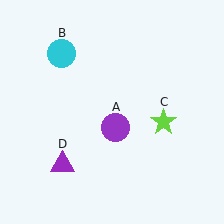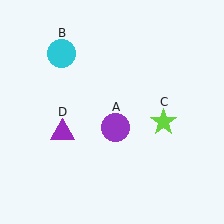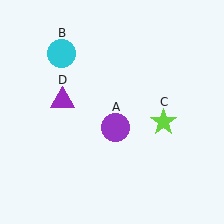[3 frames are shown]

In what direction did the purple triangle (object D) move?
The purple triangle (object D) moved up.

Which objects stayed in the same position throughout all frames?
Purple circle (object A) and cyan circle (object B) and lime star (object C) remained stationary.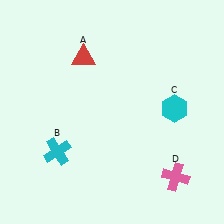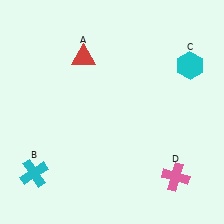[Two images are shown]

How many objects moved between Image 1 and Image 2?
2 objects moved between the two images.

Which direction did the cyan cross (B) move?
The cyan cross (B) moved left.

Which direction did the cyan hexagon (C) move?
The cyan hexagon (C) moved up.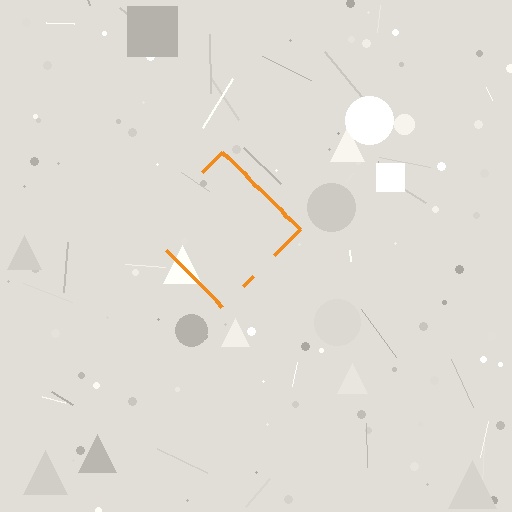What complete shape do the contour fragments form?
The contour fragments form a diamond.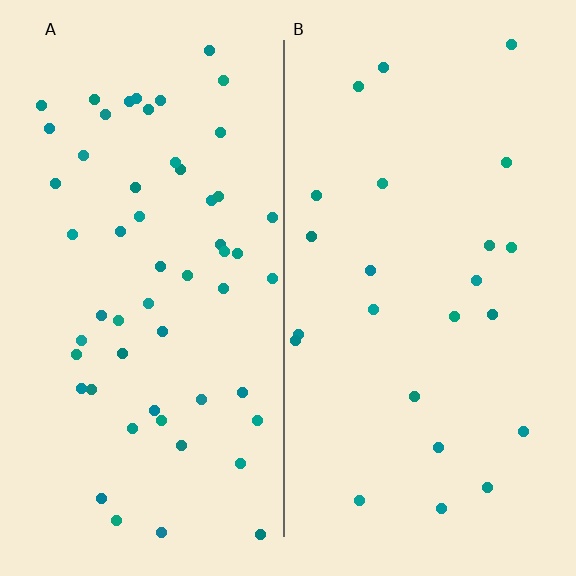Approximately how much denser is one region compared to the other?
Approximately 2.4× — region A over region B.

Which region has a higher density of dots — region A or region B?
A (the left).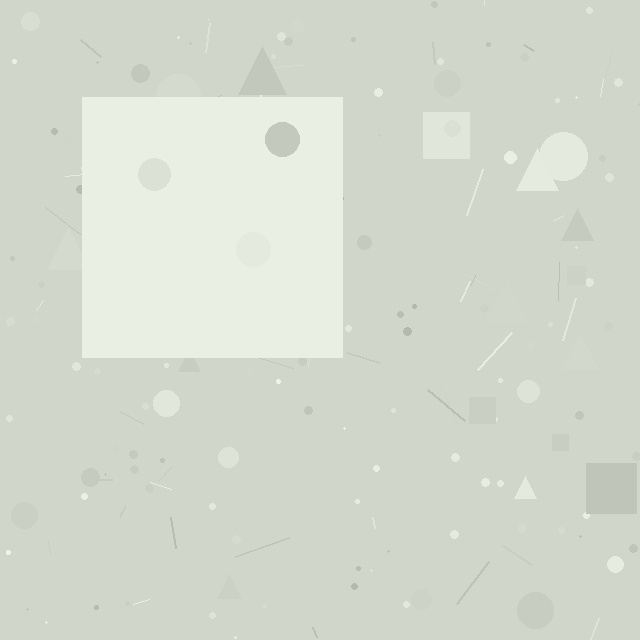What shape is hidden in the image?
A square is hidden in the image.